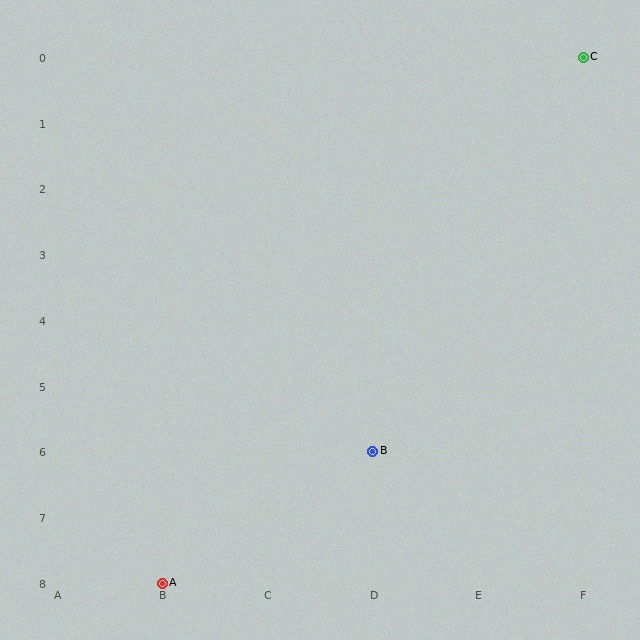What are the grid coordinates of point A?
Point A is at grid coordinates (B, 8).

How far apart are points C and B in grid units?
Points C and B are 2 columns and 6 rows apart (about 6.3 grid units diagonally).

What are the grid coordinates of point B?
Point B is at grid coordinates (D, 6).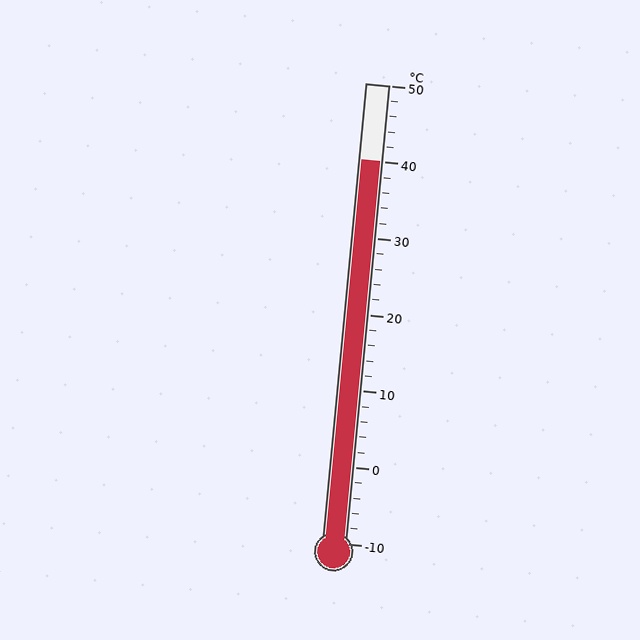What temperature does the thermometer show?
The thermometer shows approximately 40°C.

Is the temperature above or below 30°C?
The temperature is above 30°C.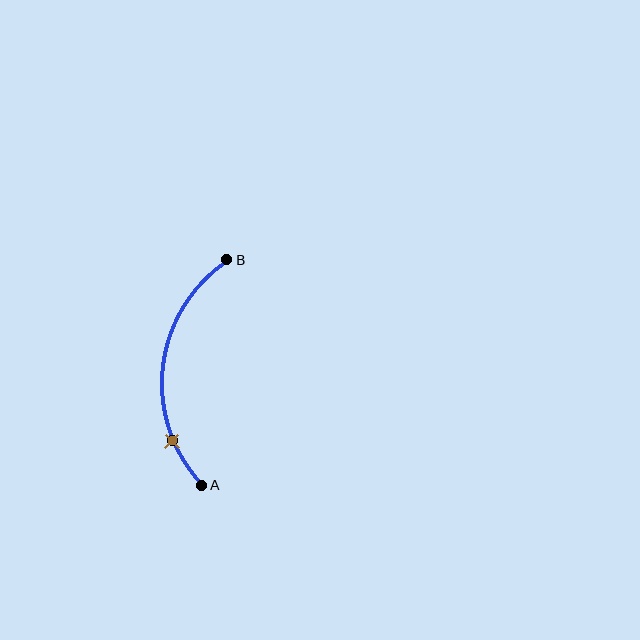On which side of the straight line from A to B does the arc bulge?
The arc bulges to the left of the straight line connecting A and B.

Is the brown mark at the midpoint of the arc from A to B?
No. The brown mark lies on the arc but is closer to endpoint A. The arc midpoint would be at the point on the curve equidistant along the arc from both A and B.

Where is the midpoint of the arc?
The arc midpoint is the point on the curve farthest from the straight line joining A and B. It sits to the left of that line.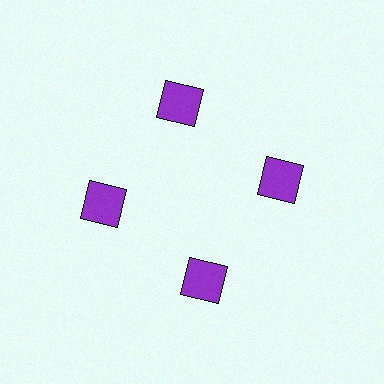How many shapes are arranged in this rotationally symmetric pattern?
There are 4 shapes, arranged in 4 groups of 1.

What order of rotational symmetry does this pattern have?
This pattern has 4-fold rotational symmetry.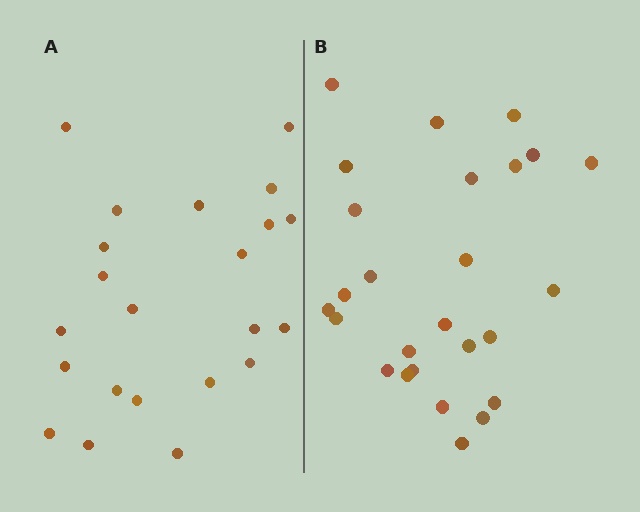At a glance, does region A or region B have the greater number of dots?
Region B (the right region) has more dots.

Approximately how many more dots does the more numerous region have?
Region B has about 4 more dots than region A.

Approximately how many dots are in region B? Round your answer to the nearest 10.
About 30 dots. (The exact count is 26, which rounds to 30.)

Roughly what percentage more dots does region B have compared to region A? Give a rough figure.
About 20% more.